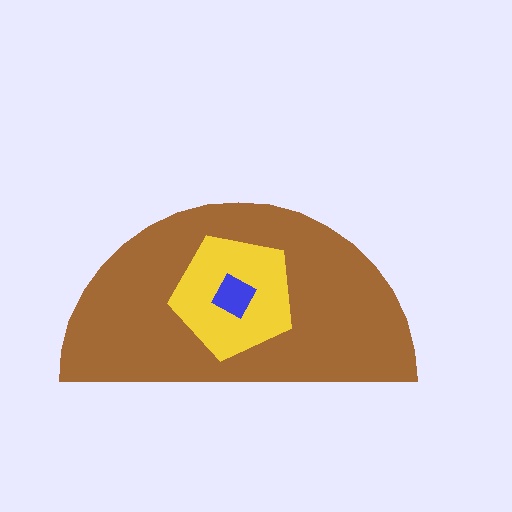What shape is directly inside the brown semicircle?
The yellow pentagon.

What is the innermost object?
The blue square.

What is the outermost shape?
The brown semicircle.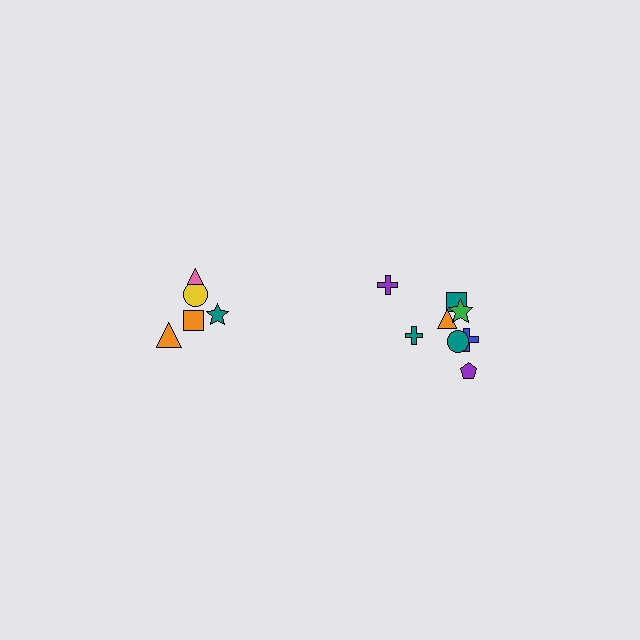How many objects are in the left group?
There are 5 objects.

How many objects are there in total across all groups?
There are 13 objects.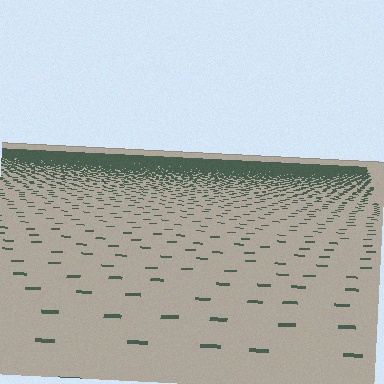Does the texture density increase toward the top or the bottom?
Density increases toward the top.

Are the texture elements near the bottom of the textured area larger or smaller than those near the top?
Larger. Near the bottom, elements are closer to the viewer and appear at a bigger on-screen size.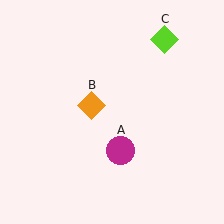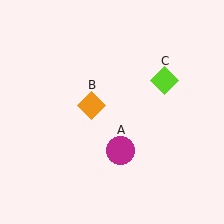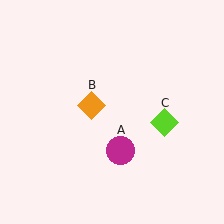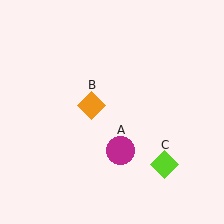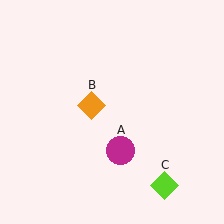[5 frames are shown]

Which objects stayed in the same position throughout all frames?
Magenta circle (object A) and orange diamond (object B) remained stationary.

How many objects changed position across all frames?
1 object changed position: lime diamond (object C).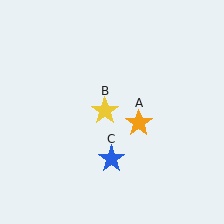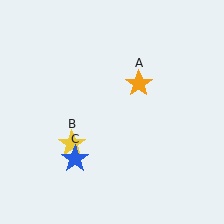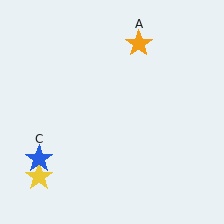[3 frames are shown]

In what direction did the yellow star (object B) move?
The yellow star (object B) moved down and to the left.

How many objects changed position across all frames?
3 objects changed position: orange star (object A), yellow star (object B), blue star (object C).